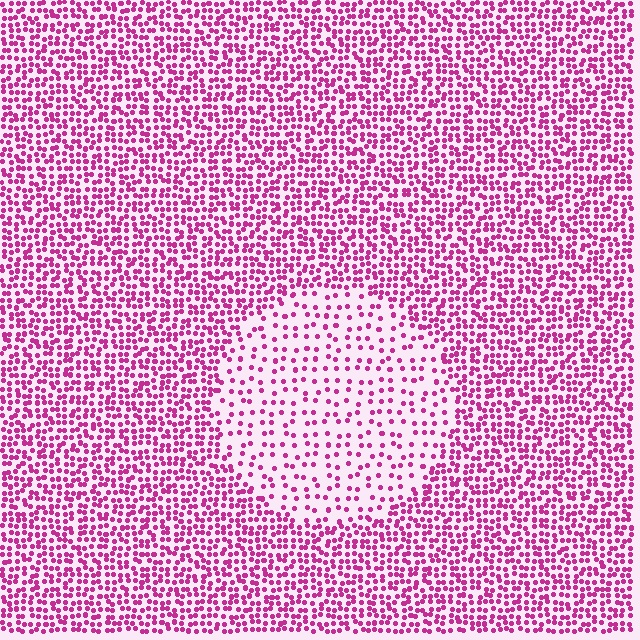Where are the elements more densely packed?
The elements are more densely packed outside the circle boundary.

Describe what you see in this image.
The image contains small magenta elements arranged at two different densities. A circle-shaped region is visible where the elements are less densely packed than the surrounding area.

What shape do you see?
I see a circle.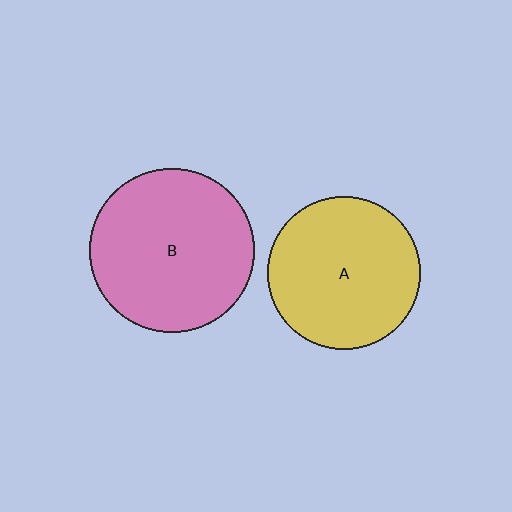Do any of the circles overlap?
No, none of the circles overlap.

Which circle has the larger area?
Circle B (pink).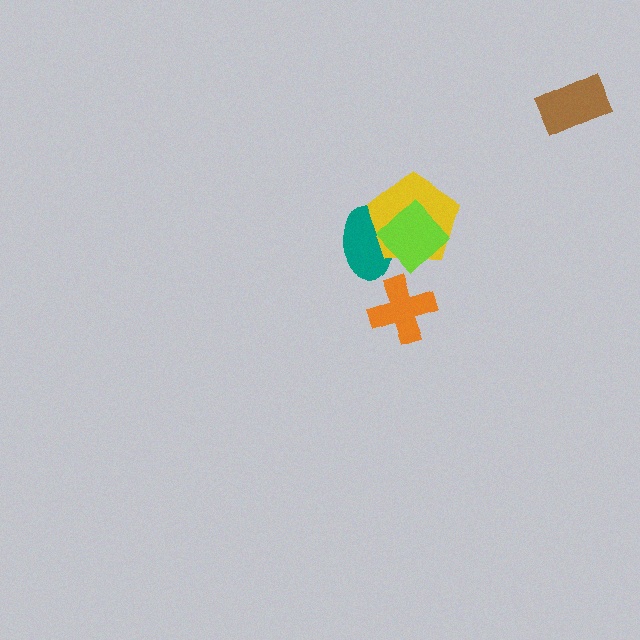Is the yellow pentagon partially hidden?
Yes, it is partially covered by another shape.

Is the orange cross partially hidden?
No, no other shape covers it.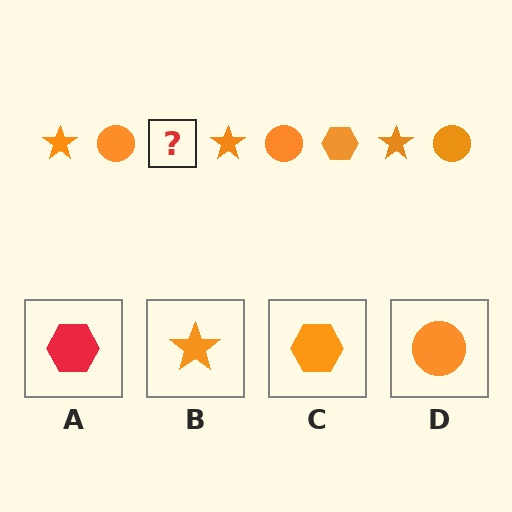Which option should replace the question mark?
Option C.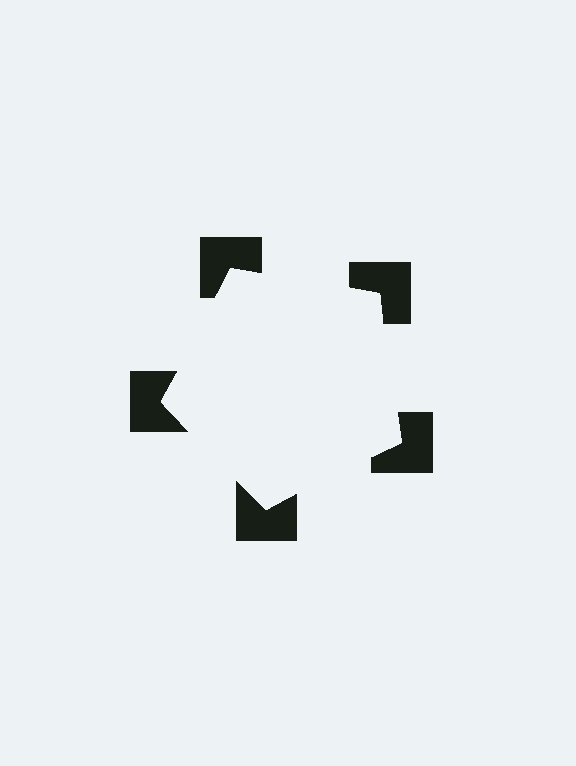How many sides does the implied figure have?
5 sides.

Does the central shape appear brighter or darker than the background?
It typically appears slightly brighter than the background, even though no actual brightness change is drawn.